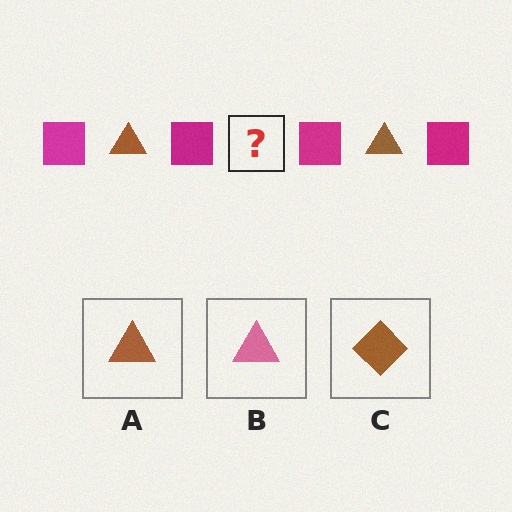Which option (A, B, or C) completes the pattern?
A.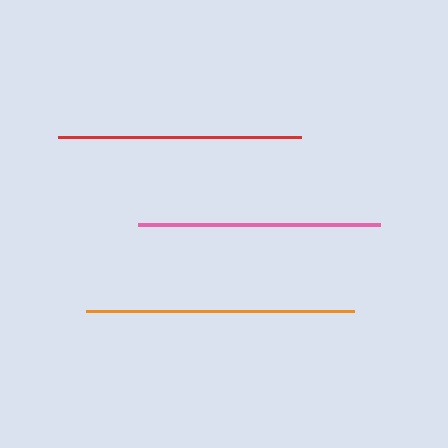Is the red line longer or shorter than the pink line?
The red line is longer than the pink line.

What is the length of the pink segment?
The pink segment is approximately 243 pixels long.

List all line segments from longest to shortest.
From longest to shortest: orange, red, pink.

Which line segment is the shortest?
The pink line is the shortest at approximately 243 pixels.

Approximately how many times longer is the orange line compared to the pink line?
The orange line is approximately 1.1 times the length of the pink line.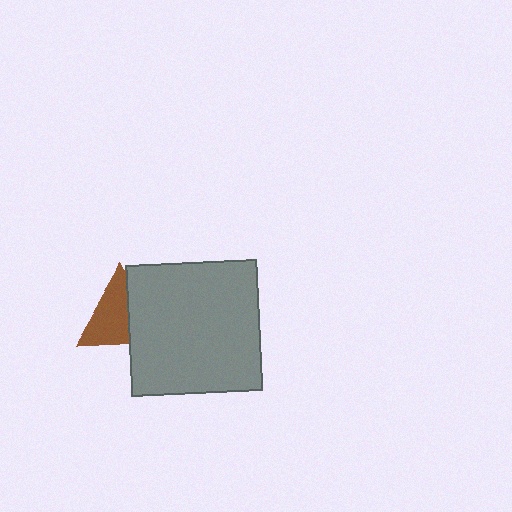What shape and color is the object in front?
The object in front is a gray square.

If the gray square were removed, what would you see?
You would see the complete brown triangle.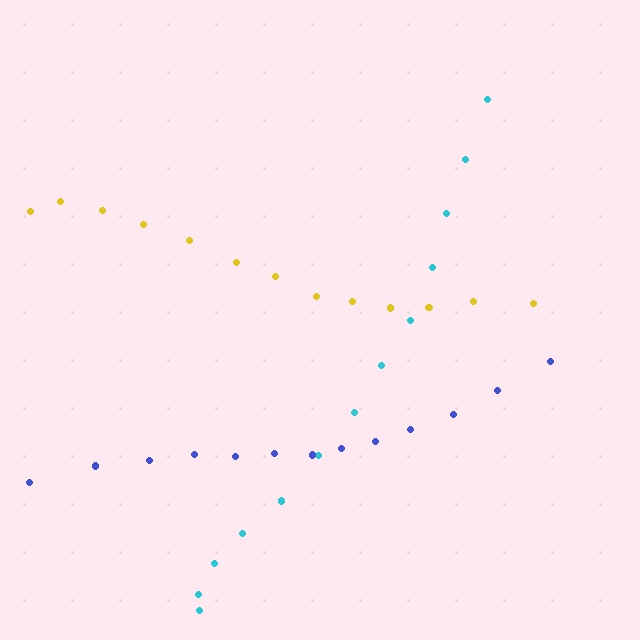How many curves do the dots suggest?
There are 3 distinct paths.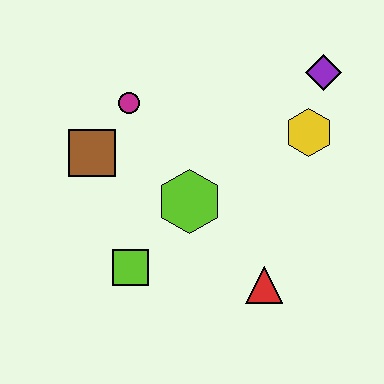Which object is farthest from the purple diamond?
The lime square is farthest from the purple diamond.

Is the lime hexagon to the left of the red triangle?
Yes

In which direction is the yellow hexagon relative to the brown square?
The yellow hexagon is to the right of the brown square.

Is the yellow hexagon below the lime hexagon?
No